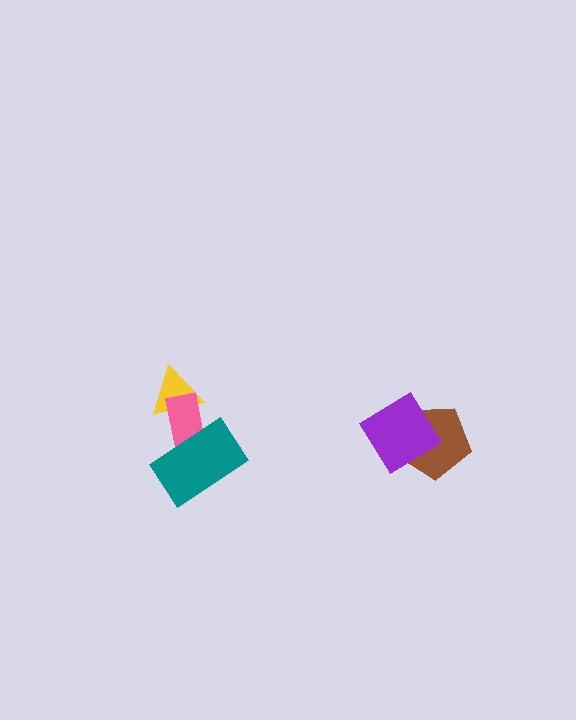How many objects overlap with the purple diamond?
1 object overlaps with the purple diamond.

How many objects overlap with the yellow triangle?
1 object overlaps with the yellow triangle.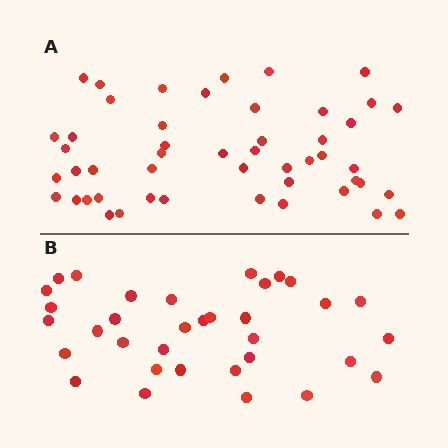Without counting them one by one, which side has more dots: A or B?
Region A (the top region) has more dots.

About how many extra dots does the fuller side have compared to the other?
Region A has approximately 15 more dots than region B.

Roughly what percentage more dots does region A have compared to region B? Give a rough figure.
About 45% more.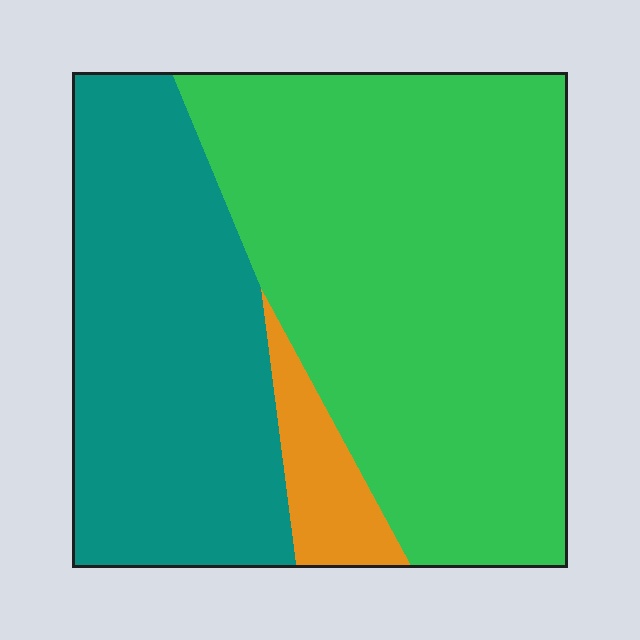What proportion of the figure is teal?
Teal takes up about three eighths (3/8) of the figure.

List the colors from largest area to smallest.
From largest to smallest: green, teal, orange.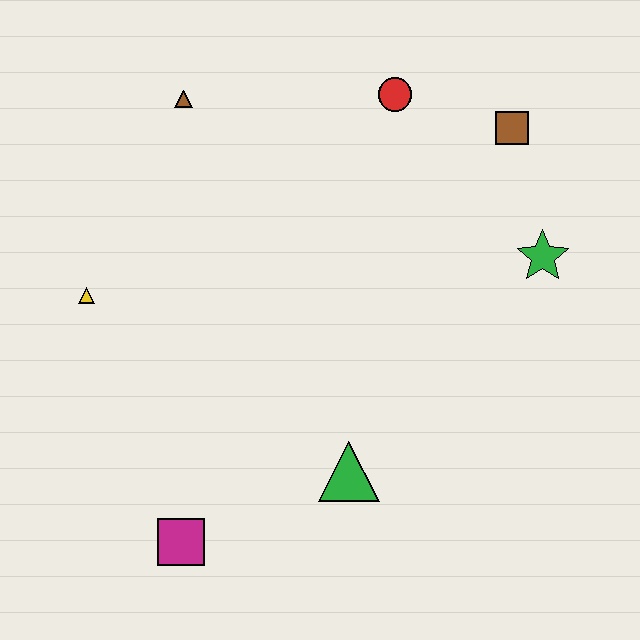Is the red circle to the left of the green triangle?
No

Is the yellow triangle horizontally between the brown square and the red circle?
No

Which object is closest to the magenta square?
The green triangle is closest to the magenta square.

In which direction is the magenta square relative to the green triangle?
The magenta square is to the left of the green triangle.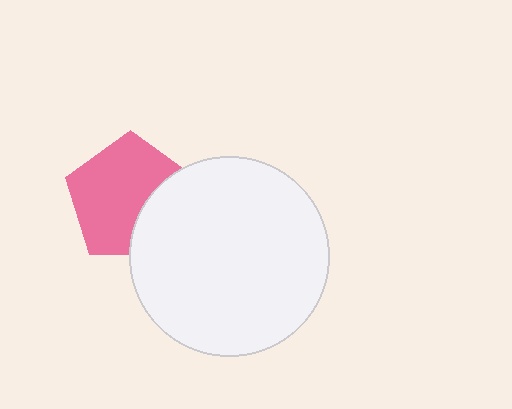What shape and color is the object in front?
The object in front is a white circle.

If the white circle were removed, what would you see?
You would see the complete pink pentagon.